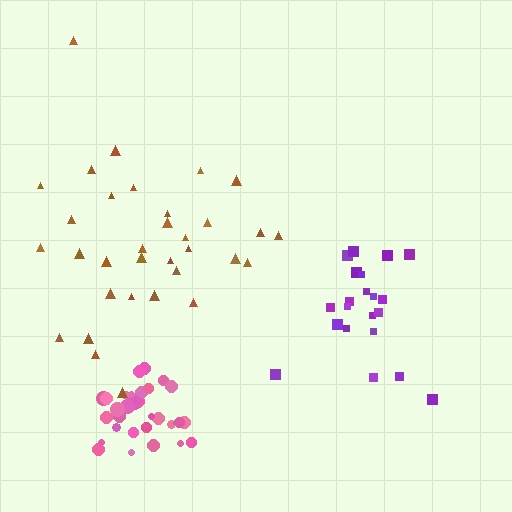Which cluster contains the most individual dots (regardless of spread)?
Brown (34).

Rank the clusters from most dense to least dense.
pink, purple, brown.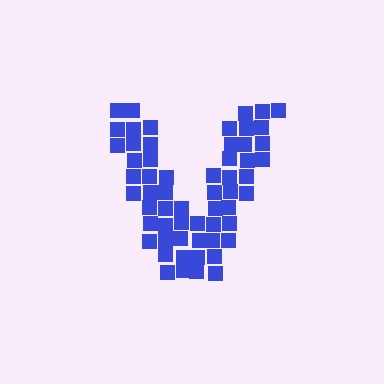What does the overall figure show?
The overall figure shows the letter V.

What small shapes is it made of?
It is made of small squares.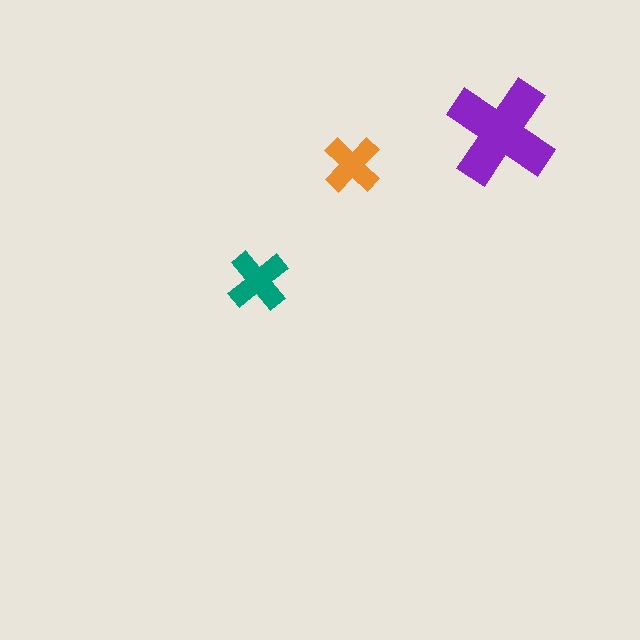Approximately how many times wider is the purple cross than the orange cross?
About 2 times wider.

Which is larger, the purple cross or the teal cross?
The purple one.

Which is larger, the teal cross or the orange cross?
The teal one.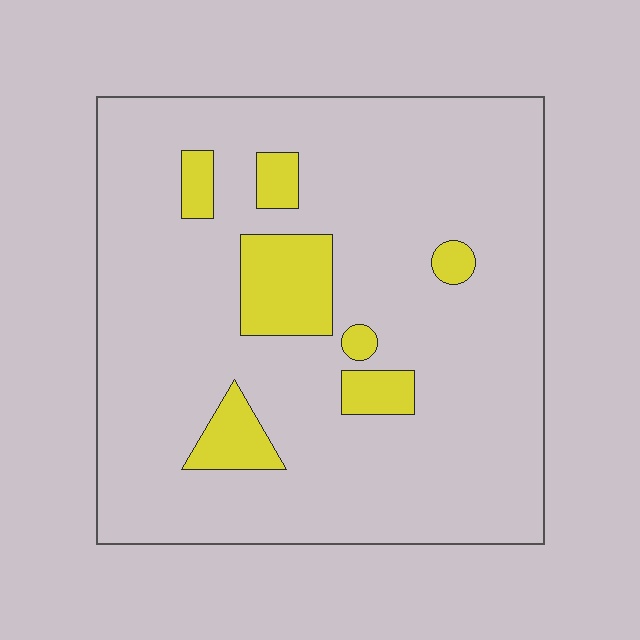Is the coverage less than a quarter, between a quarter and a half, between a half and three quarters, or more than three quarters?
Less than a quarter.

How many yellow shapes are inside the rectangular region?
7.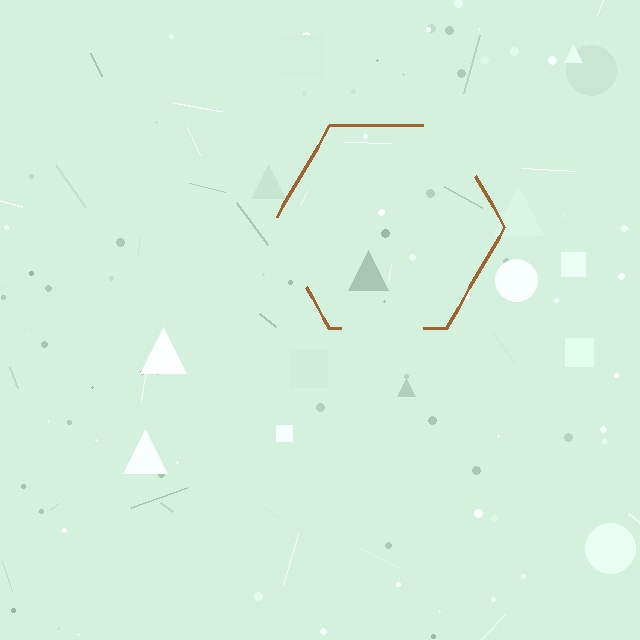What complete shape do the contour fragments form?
The contour fragments form a hexagon.